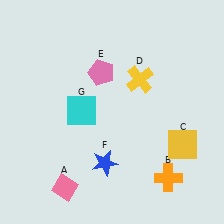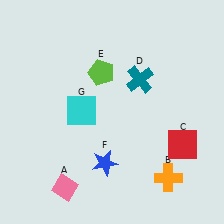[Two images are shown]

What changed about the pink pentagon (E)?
In Image 1, E is pink. In Image 2, it changed to lime.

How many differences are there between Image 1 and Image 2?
There are 3 differences between the two images.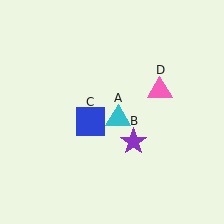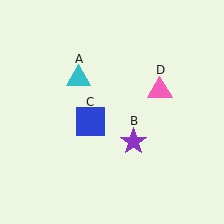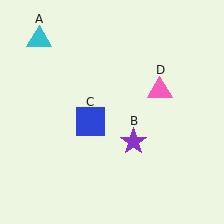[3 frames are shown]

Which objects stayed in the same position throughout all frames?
Purple star (object B) and blue square (object C) and pink triangle (object D) remained stationary.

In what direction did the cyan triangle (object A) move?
The cyan triangle (object A) moved up and to the left.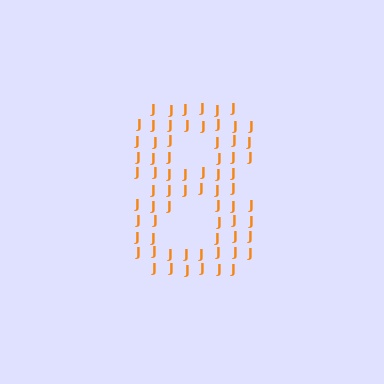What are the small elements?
The small elements are letter J's.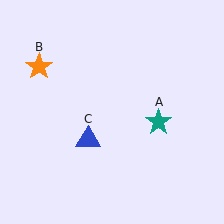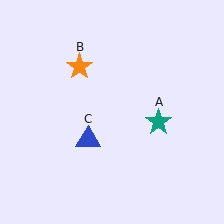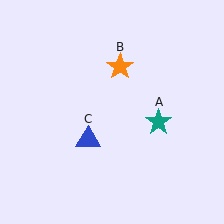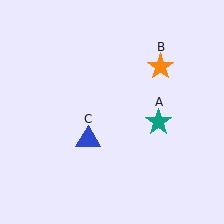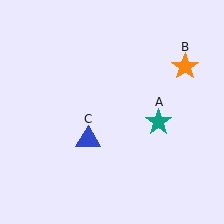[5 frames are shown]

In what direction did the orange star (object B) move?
The orange star (object B) moved right.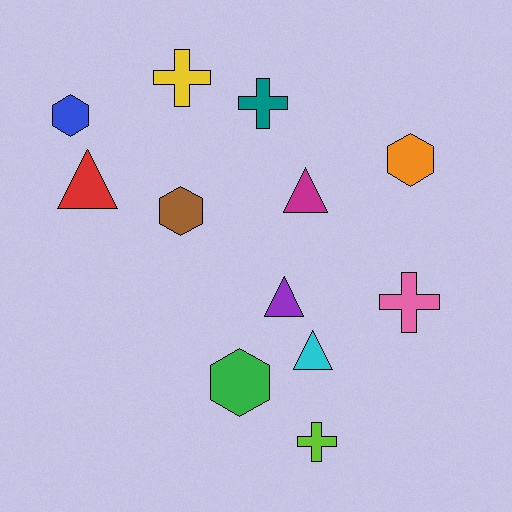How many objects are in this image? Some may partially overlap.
There are 12 objects.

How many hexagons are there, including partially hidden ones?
There are 4 hexagons.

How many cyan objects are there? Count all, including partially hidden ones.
There is 1 cyan object.